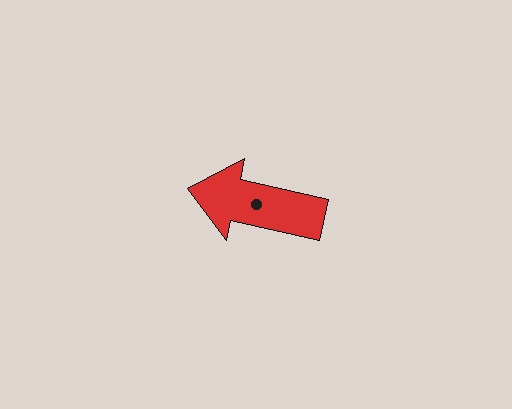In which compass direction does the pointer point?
West.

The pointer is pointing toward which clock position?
Roughly 9 o'clock.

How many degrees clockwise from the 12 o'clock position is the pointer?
Approximately 283 degrees.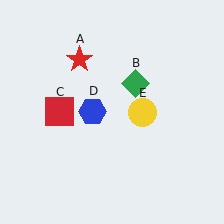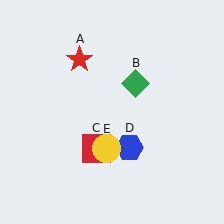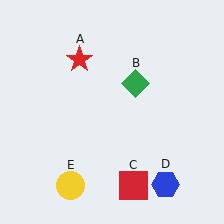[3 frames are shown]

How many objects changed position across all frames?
3 objects changed position: red square (object C), blue hexagon (object D), yellow circle (object E).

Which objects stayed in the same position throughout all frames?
Red star (object A) and green diamond (object B) remained stationary.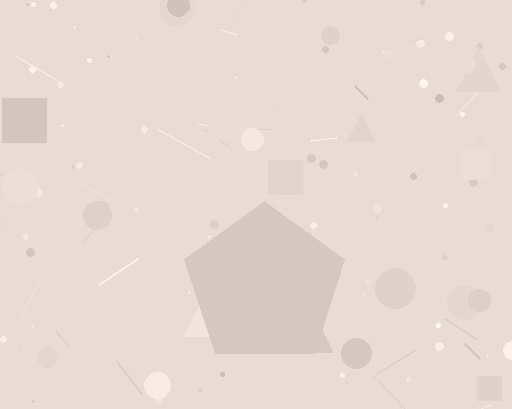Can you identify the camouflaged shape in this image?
The camouflaged shape is a pentagon.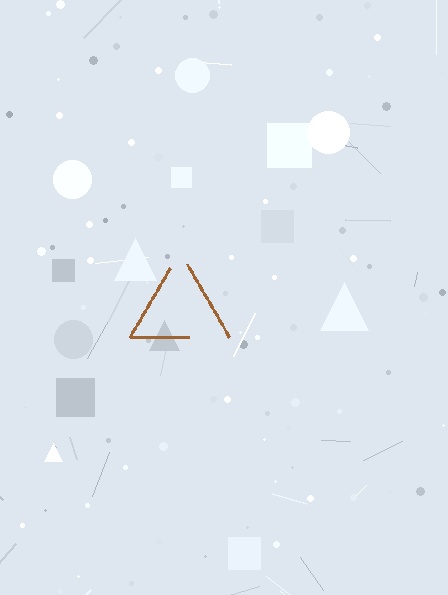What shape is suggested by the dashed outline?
The dashed outline suggests a triangle.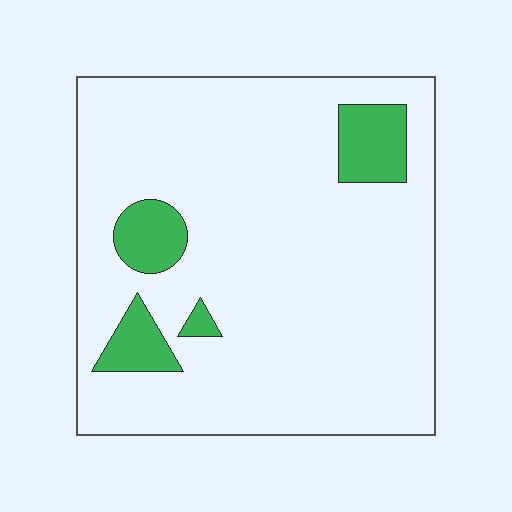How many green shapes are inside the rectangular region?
4.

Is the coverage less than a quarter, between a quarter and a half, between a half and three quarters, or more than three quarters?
Less than a quarter.